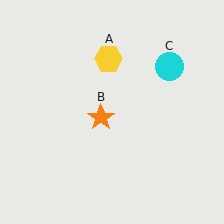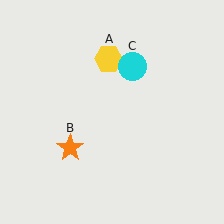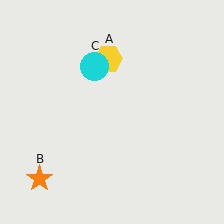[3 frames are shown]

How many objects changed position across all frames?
2 objects changed position: orange star (object B), cyan circle (object C).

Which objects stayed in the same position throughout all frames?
Yellow hexagon (object A) remained stationary.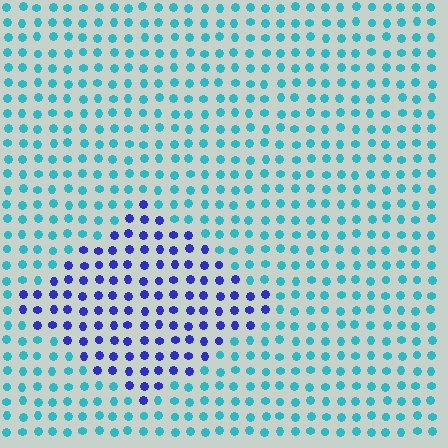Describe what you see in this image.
The image is filled with small cyan elements in a uniform arrangement. A diamond-shaped region is visible where the elements are tinted to a slightly different hue, forming a subtle color boundary.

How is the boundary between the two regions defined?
The boundary is defined purely by a slight shift in hue (about 56 degrees). Spacing, size, and orientation are identical on both sides.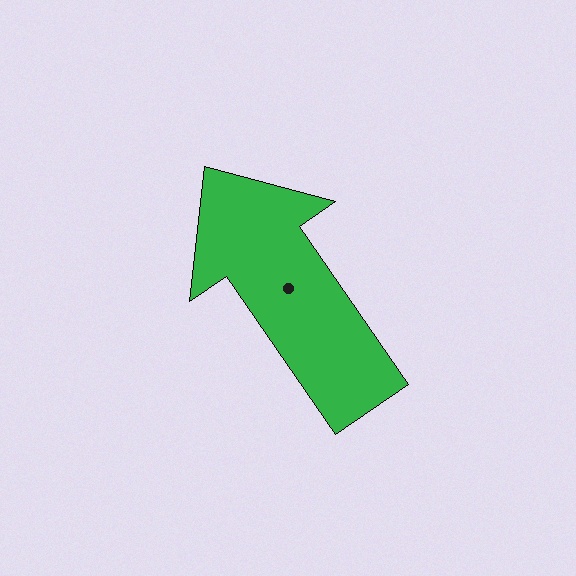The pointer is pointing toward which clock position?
Roughly 11 o'clock.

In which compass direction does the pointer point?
Northwest.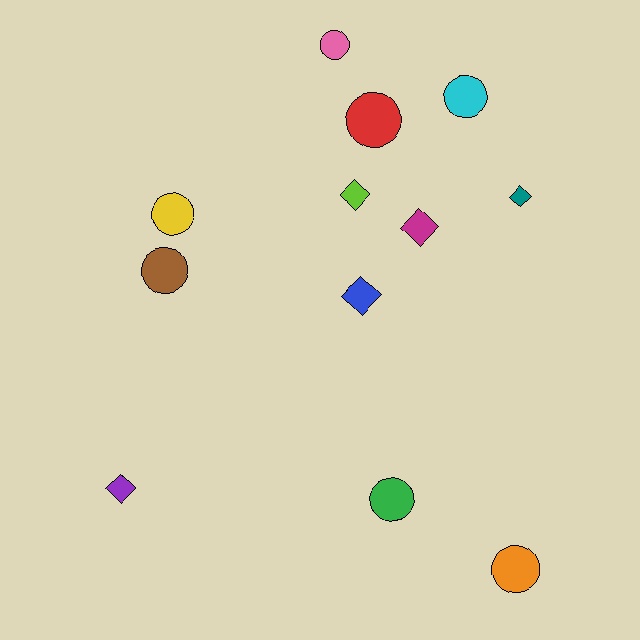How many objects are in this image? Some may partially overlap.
There are 12 objects.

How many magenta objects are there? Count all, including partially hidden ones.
There is 1 magenta object.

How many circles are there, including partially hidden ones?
There are 7 circles.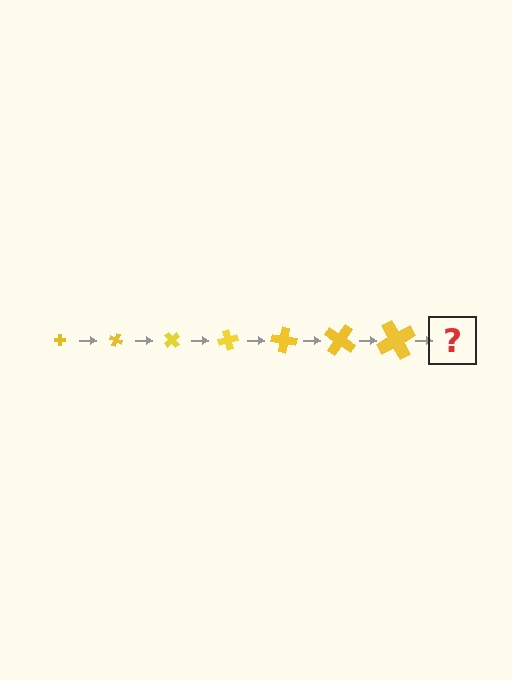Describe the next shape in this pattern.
It should be a cross, larger than the previous one and rotated 175 degrees from the start.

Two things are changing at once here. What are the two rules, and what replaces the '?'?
The two rules are that the cross grows larger each step and it rotates 25 degrees each step. The '?' should be a cross, larger than the previous one and rotated 175 degrees from the start.